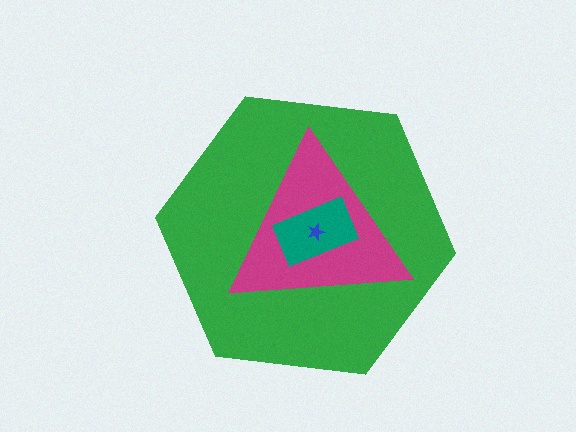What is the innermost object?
The blue star.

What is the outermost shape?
The green hexagon.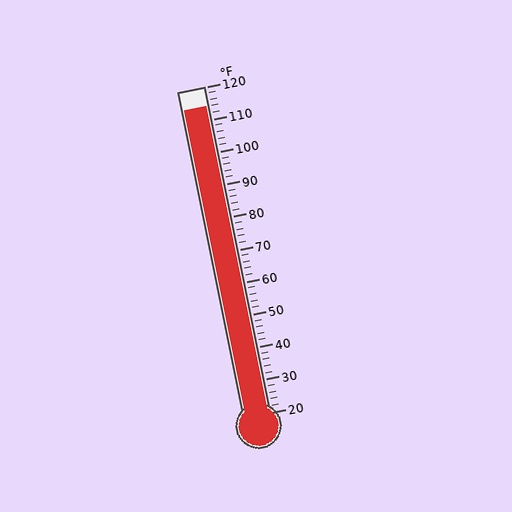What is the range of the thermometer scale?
The thermometer scale ranges from 20°F to 120°F.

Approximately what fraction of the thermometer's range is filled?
The thermometer is filled to approximately 95% of its range.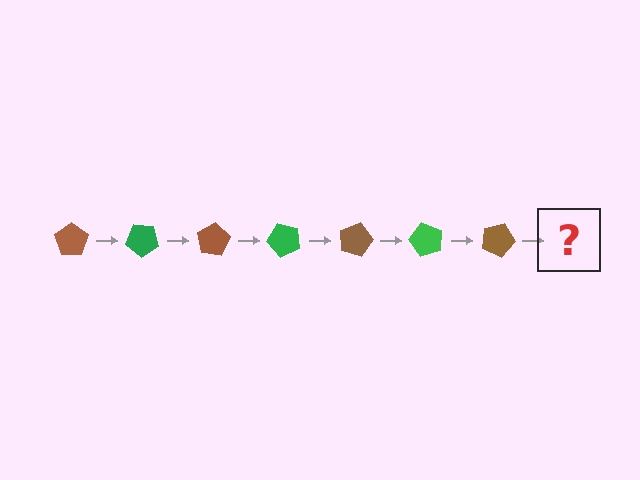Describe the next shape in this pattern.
It should be a green pentagon, rotated 280 degrees from the start.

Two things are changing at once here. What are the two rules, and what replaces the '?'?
The two rules are that it rotates 40 degrees each step and the color cycles through brown and green. The '?' should be a green pentagon, rotated 280 degrees from the start.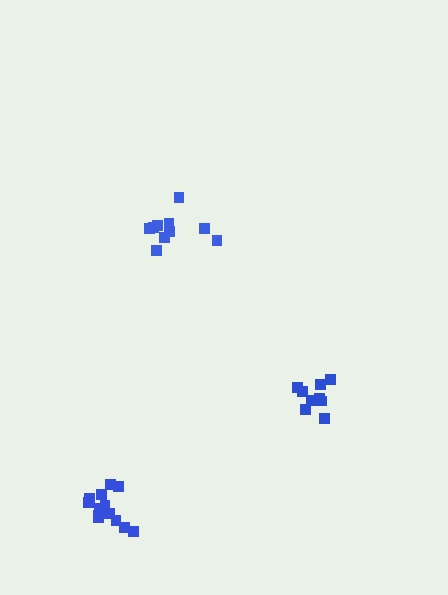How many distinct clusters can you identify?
There are 3 distinct clusters.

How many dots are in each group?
Group 1: 10 dots, Group 2: 10 dots, Group 3: 13 dots (33 total).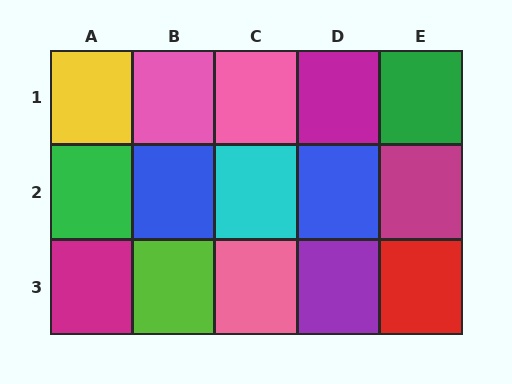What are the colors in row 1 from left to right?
Yellow, pink, pink, magenta, green.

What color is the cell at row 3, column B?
Lime.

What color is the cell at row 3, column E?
Red.